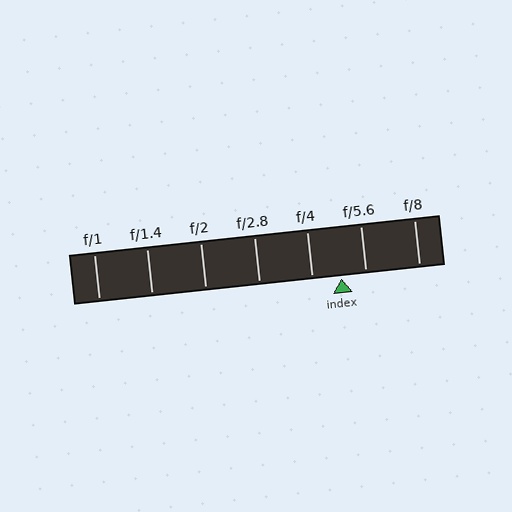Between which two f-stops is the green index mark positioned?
The index mark is between f/4 and f/5.6.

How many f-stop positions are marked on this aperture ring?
There are 7 f-stop positions marked.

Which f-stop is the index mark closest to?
The index mark is closest to f/5.6.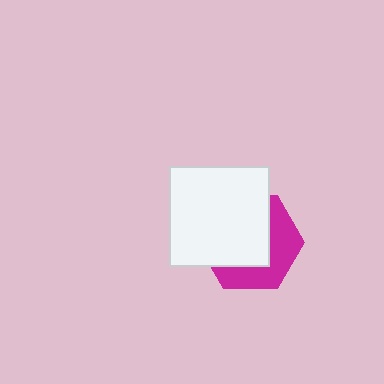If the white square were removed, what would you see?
You would see the complete magenta hexagon.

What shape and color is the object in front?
The object in front is a white square.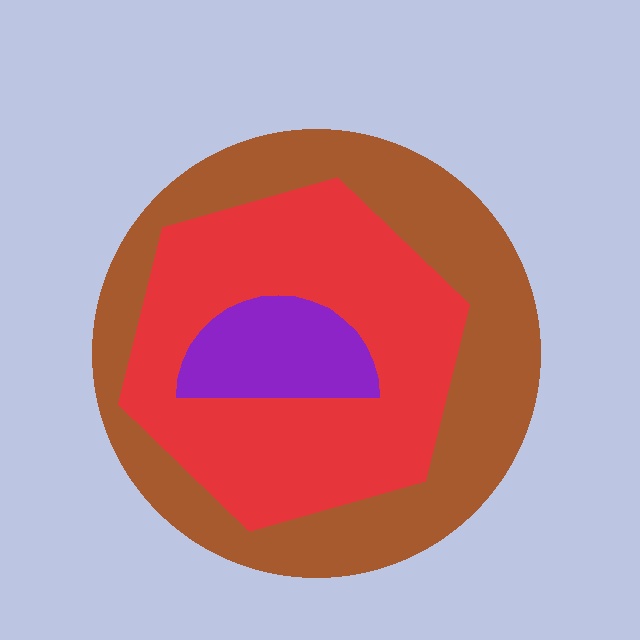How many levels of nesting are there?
3.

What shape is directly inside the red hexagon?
The purple semicircle.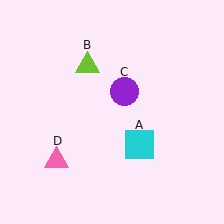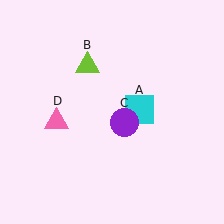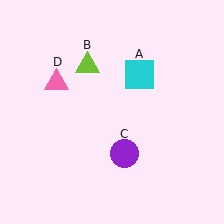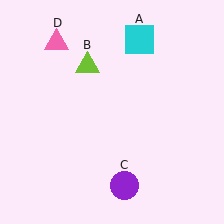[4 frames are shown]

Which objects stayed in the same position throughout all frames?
Lime triangle (object B) remained stationary.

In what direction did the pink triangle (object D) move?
The pink triangle (object D) moved up.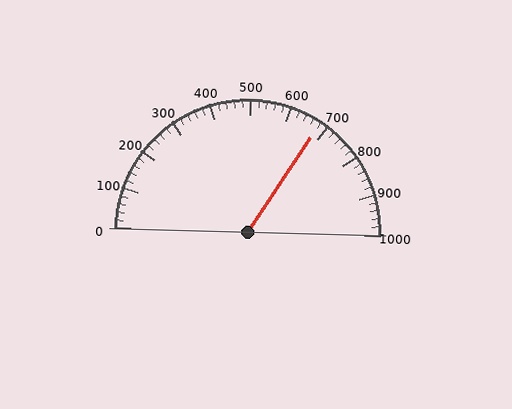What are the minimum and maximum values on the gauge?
The gauge ranges from 0 to 1000.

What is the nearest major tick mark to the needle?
The nearest major tick mark is 700.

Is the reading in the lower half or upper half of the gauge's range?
The reading is in the upper half of the range (0 to 1000).